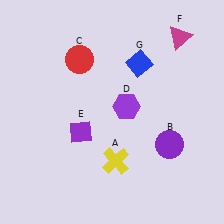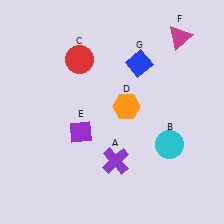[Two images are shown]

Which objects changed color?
A changed from yellow to purple. B changed from purple to cyan. D changed from purple to orange.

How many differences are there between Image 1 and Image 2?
There are 3 differences between the two images.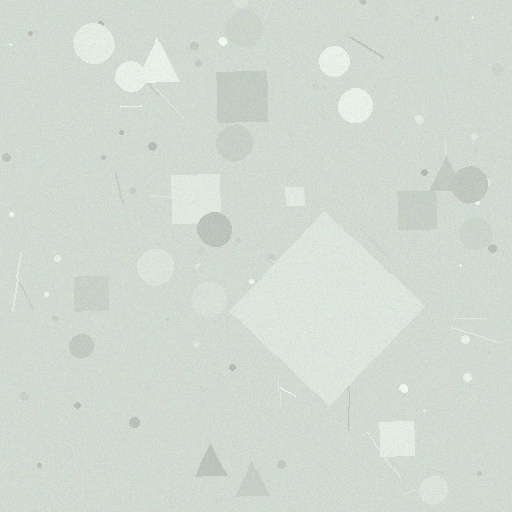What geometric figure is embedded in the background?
A diamond is embedded in the background.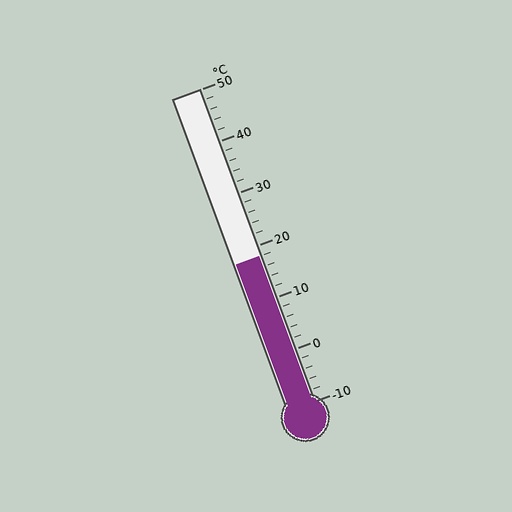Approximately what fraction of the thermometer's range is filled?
The thermometer is filled to approximately 45% of its range.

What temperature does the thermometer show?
The thermometer shows approximately 18°C.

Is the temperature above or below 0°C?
The temperature is above 0°C.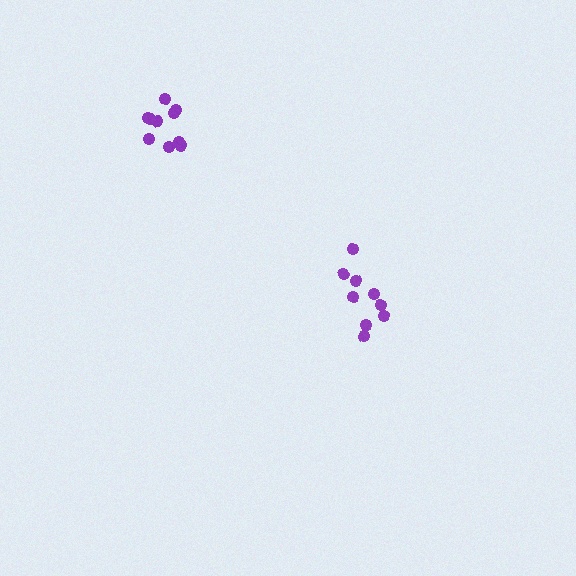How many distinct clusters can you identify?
There are 2 distinct clusters.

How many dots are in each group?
Group 1: 10 dots, Group 2: 9 dots (19 total).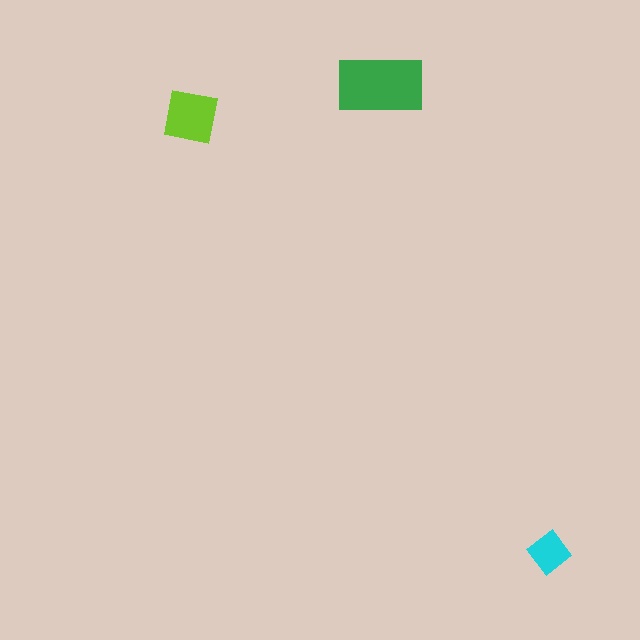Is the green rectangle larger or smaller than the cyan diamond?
Larger.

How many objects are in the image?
There are 3 objects in the image.